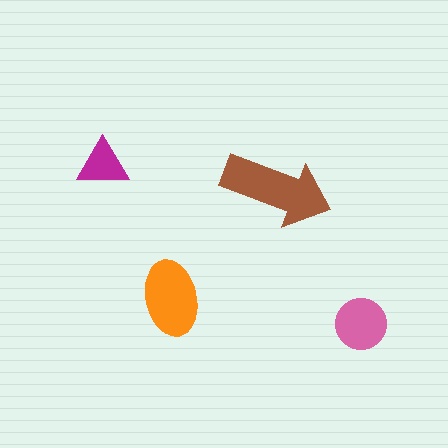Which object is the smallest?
The magenta triangle.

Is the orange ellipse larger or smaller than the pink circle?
Larger.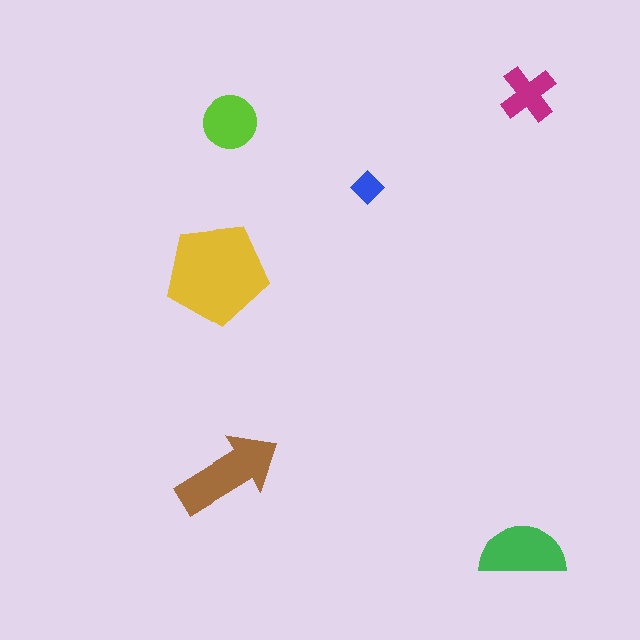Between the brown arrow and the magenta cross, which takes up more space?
The brown arrow.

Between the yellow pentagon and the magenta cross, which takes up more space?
The yellow pentagon.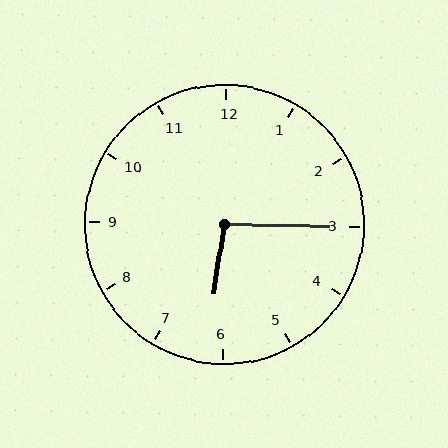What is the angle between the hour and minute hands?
Approximately 98 degrees.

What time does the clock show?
6:15.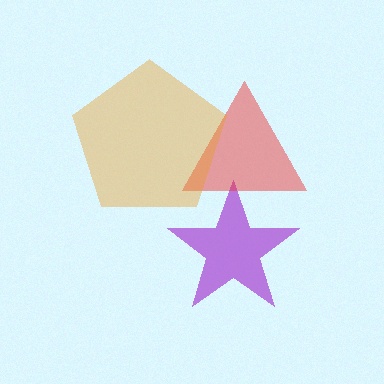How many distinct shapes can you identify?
There are 3 distinct shapes: a purple star, a red triangle, an orange pentagon.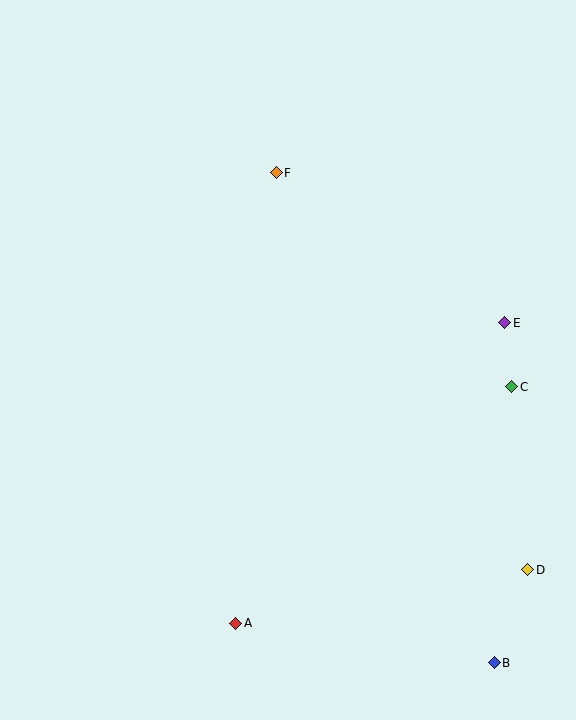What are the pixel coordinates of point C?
Point C is at (512, 387).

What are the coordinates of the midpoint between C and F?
The midpoint between C and F is at (394, 280).